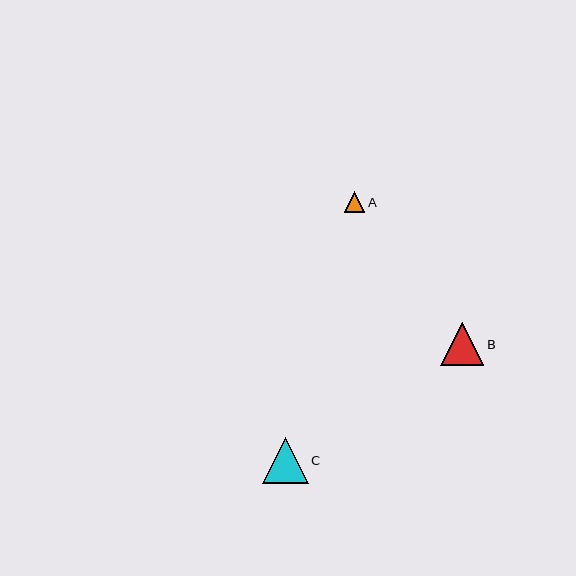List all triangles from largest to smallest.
From largest to smallest: C, B, A.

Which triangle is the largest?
Triangle C is the largest with a size of approximately 46 pixels.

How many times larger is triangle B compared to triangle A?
Triangle B is approximately 2.1 times the size of triangle A.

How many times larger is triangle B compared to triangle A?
Triangle B is approximately 2.1 times the size of triangle A.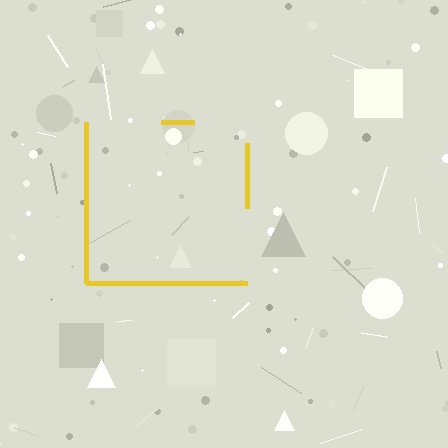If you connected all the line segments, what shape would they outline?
They would outline a square.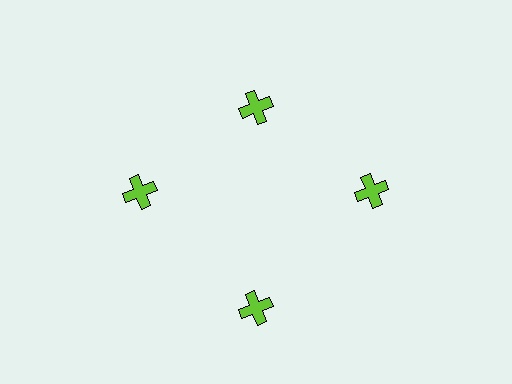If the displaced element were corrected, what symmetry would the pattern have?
It would have 4-fold rotational symmetry — the pattern would map onto itself every 90 degrees.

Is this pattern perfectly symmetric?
No. The 4 lime crosses are arranged in a ring, but one element near the 12 o'clock position is pulled inward toward the center, breaking the 4-fold rotational symmetry.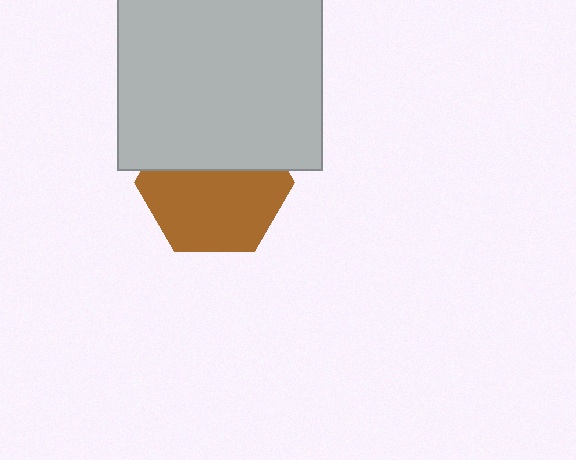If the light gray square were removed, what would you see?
You would see the complete brown hexagon.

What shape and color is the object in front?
The object in front is a light gray square.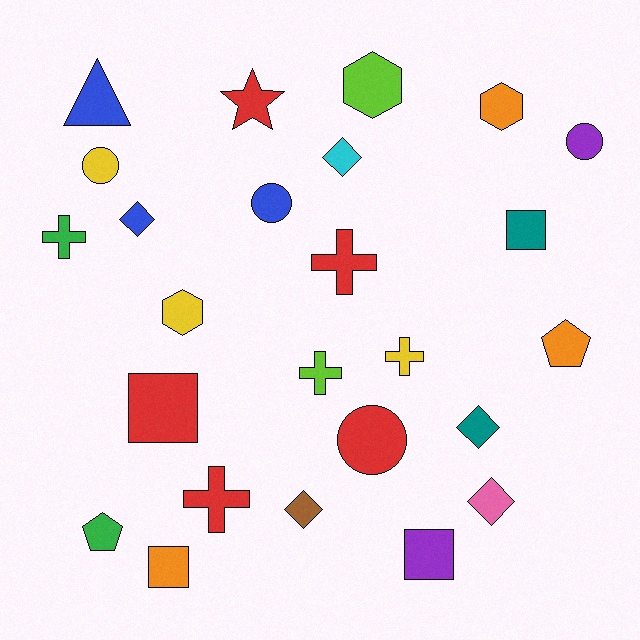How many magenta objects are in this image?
There are no magenta objects.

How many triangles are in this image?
There is 1 triangle.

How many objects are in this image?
There are 25 objects.